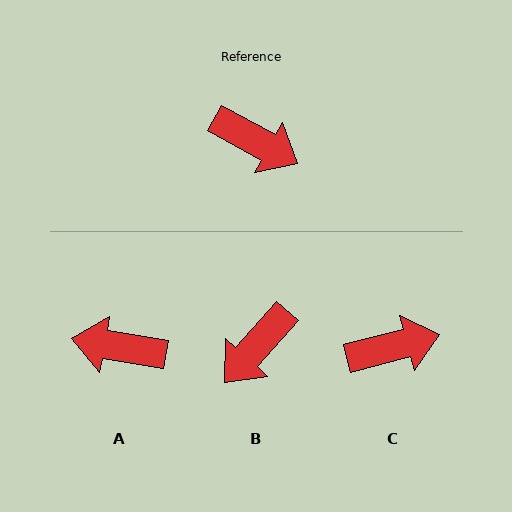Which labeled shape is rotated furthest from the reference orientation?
A, about 161 degrees away.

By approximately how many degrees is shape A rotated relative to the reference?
Approximately 161 degrees clockwise.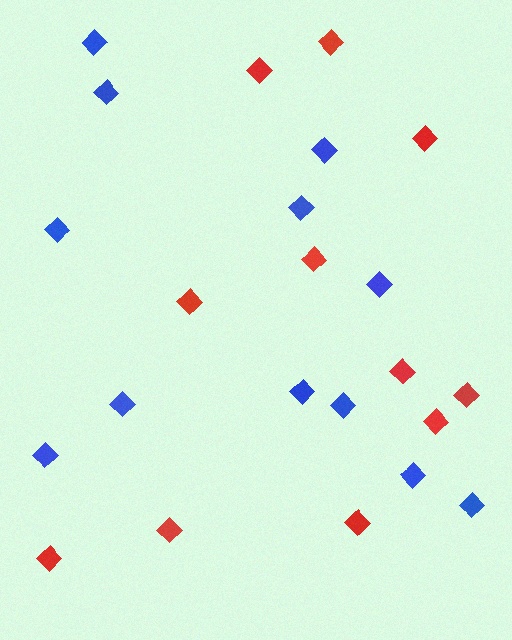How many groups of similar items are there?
There are 2 groups: one group of blue diamonds (12) and one group of red diamonds (11).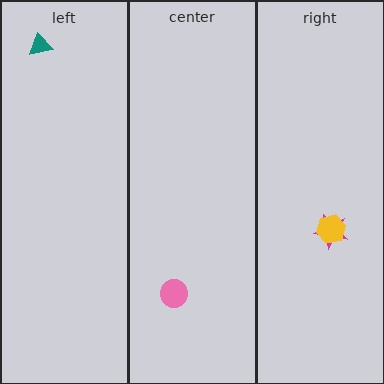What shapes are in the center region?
The pink circle.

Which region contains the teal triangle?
The left region.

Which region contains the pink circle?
The center region.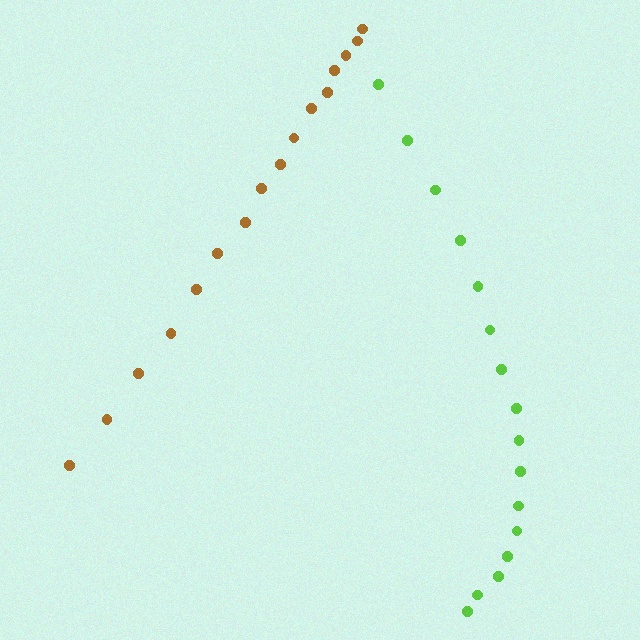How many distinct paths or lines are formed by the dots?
There are 2 distinct paths.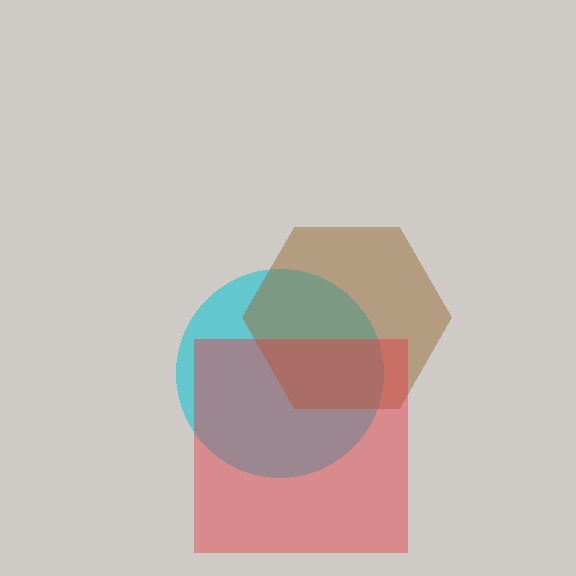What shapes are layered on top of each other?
The layered shapes are: a cyan circle, a brown hexagon, a red square.